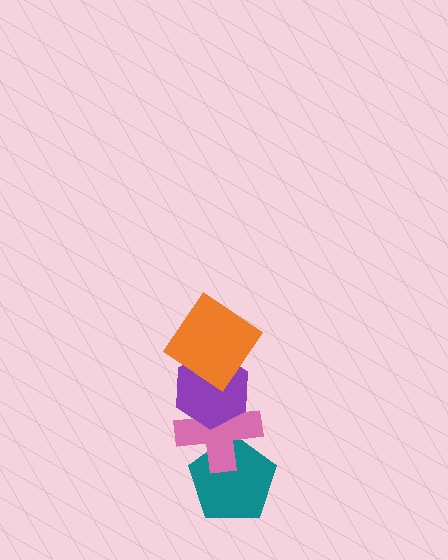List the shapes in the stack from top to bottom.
From top to bottom: the orange diamond, the purple hexagon, the pink cross, the teal pentagon.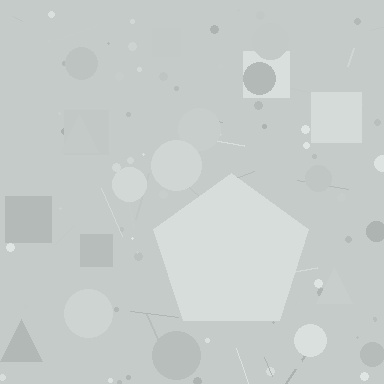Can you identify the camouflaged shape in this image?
The camouflaged shape is a pentagon.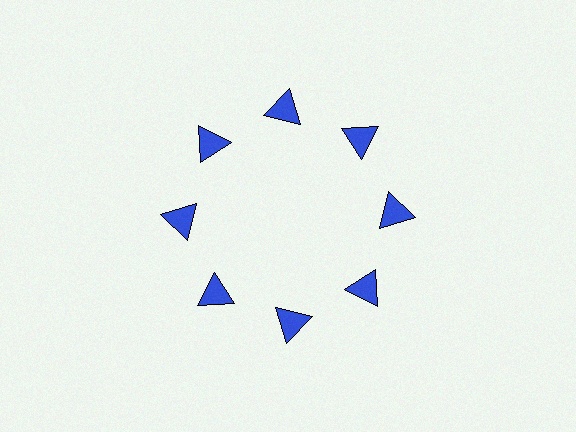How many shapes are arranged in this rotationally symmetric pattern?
There are 8 shapes, arranged in 8 groups of 1.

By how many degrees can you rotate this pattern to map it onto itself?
The pattern maps onto itself every 45 degrees of rotation.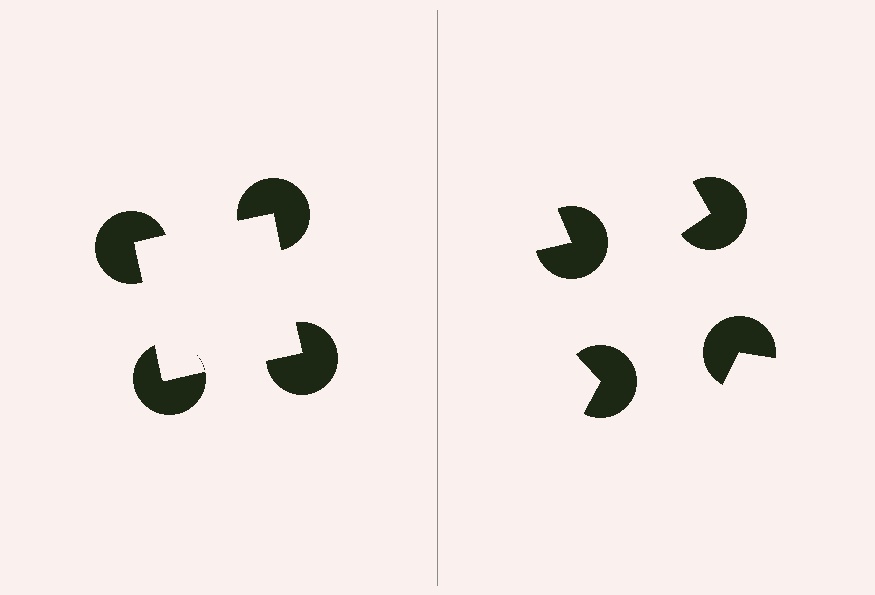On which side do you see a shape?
An illusory square appears on the left side. On the right side the wedge cuts are rotated, so no coherent shape forms.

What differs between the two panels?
The pac-man discs are positioned identically on both sides; only the wedge orientations differ. On the left they align to a square; on the right they are misaligned.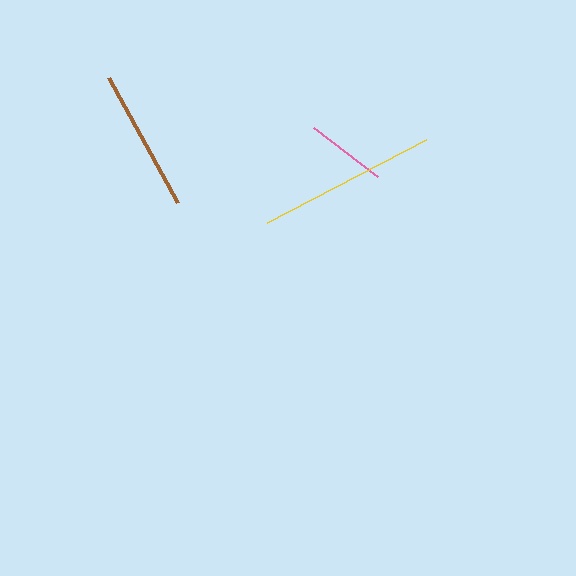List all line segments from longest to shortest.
From longest to shortest: yellow, brown, pink.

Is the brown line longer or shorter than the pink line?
The brown line is longer than the pink line.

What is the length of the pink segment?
The pink segment is approximately 81 pixels long.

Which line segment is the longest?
The yellow line is the longest at approximately 179 pixels.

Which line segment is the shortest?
The pink line is the shortest at approximately 81 pixels.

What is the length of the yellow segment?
The yellow segment is approximately 179 pixels long.